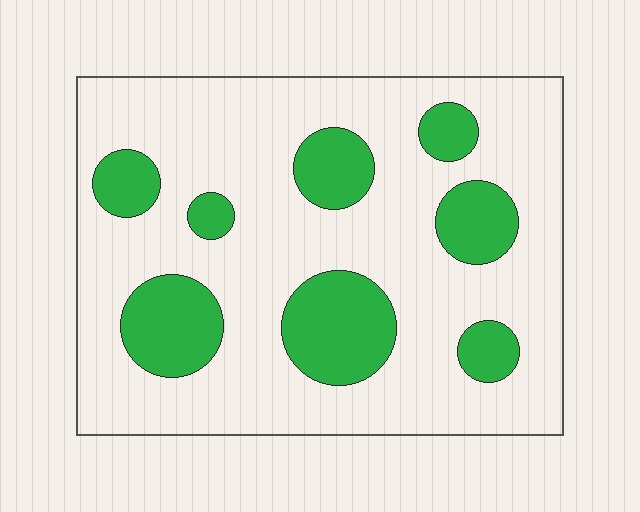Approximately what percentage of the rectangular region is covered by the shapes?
Approximately 25%.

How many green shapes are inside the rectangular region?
8.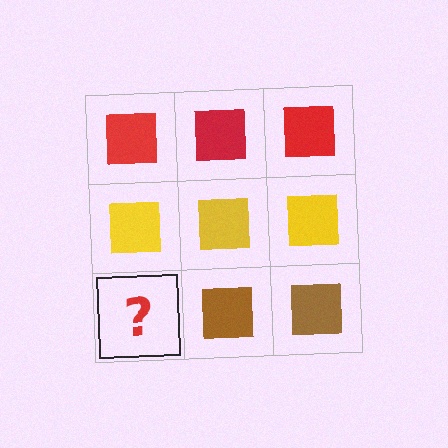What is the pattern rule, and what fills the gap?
The rule is that each row has a consistent color. The gap should be filled with a brown square.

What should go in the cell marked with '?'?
The missing cell should contain a brown square.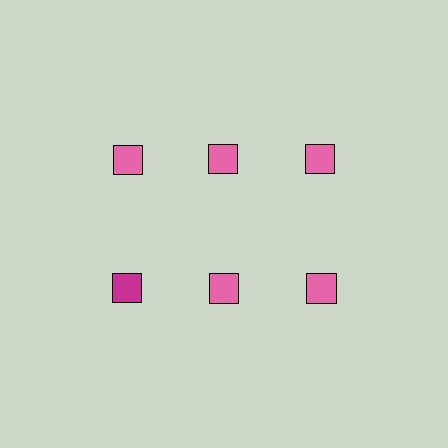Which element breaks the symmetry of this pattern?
The magenta square in the second row, leftmost column breaks the symmetry. All other shapes are pink squares.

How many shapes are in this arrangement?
There are 6 shapes arranged in a grid pattern.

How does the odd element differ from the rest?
It has a different color: magenta instead of pink.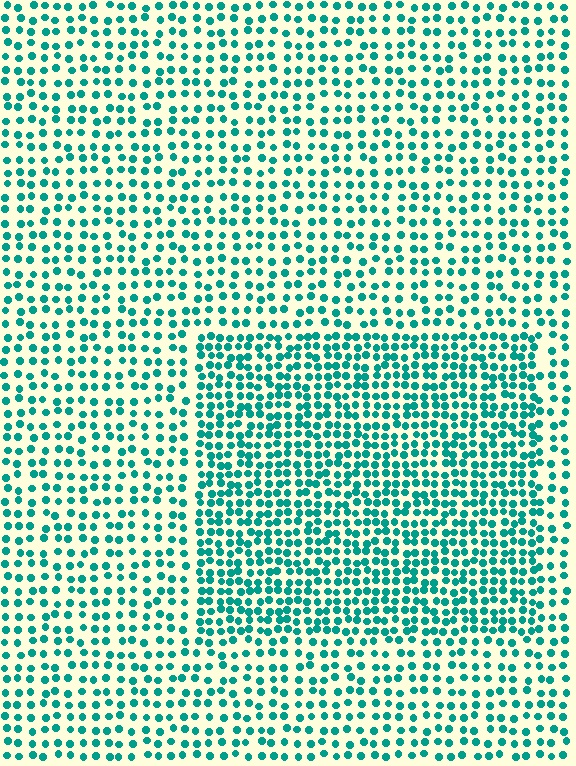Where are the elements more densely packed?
The elements are more densely packed inside the rectangle boundary.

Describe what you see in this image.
The image contains small teal elements arranged at two different densities. A rectangle-shaped region is visible where the elements are more densely packed than the surrounding area.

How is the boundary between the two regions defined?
The boundary is defined by a change in element density (approximately 1.7x ratio). All elements are the same color, size, and shape.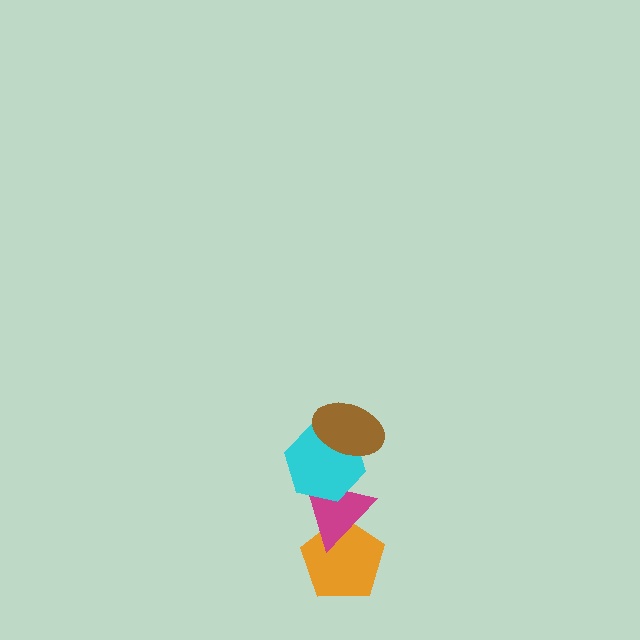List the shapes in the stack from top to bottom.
From top to bottom: the brown ellipse, the cyan hexagon, the magenta triangle, the orange pentagon.